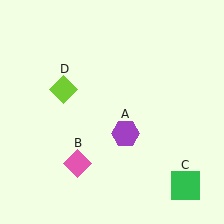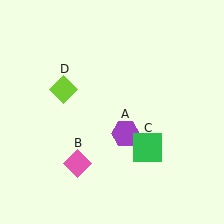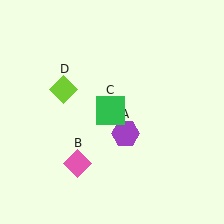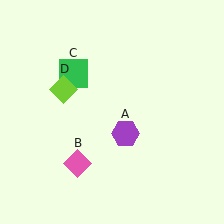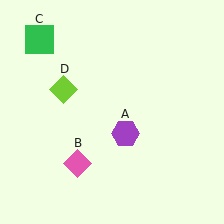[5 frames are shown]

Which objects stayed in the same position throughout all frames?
Purple hexagon (object A) and pink diamond (object B) and lime diamond (object D) remained stationary.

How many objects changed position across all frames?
1 object changed position: green square (object C).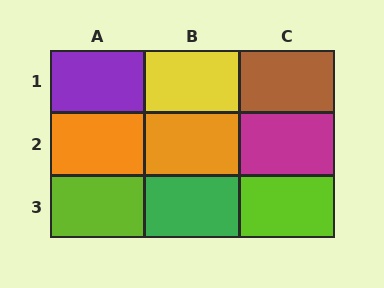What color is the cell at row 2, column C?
Magenta.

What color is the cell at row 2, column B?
Orange.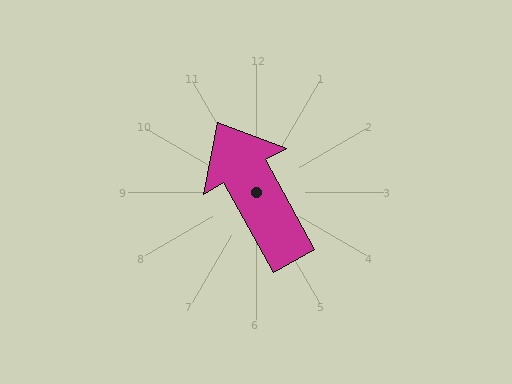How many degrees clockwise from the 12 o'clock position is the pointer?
Approximately 331 degrees.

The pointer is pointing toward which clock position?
Roughly 11 o'clock.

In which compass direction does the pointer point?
Northwest.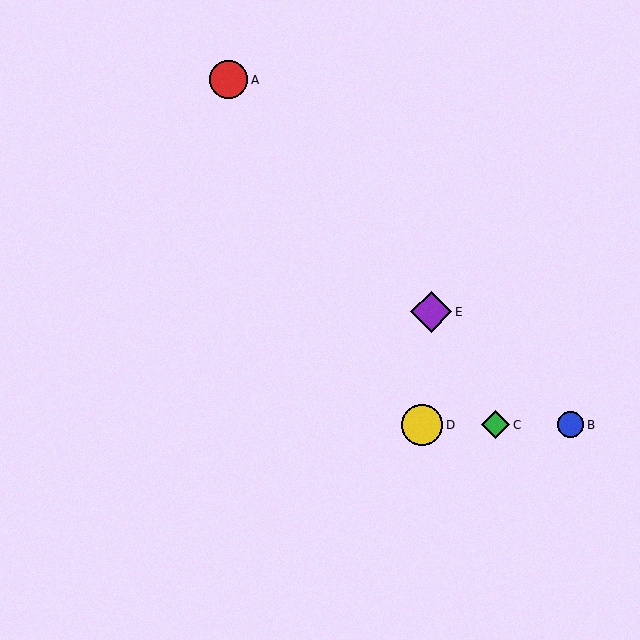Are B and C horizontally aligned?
Yes, both are at y≈425.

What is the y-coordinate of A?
Object A is at y≈80.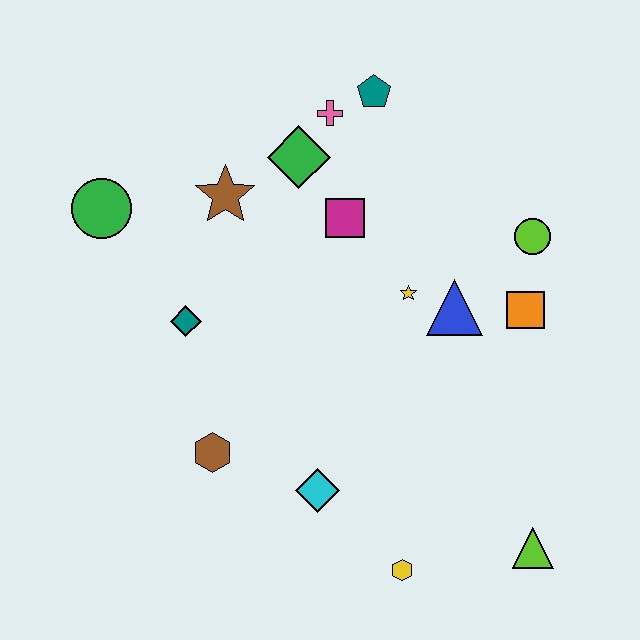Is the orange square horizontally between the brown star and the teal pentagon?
No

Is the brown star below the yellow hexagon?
No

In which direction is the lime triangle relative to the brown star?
The lime triangle is below the brown star.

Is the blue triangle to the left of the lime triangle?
Yes